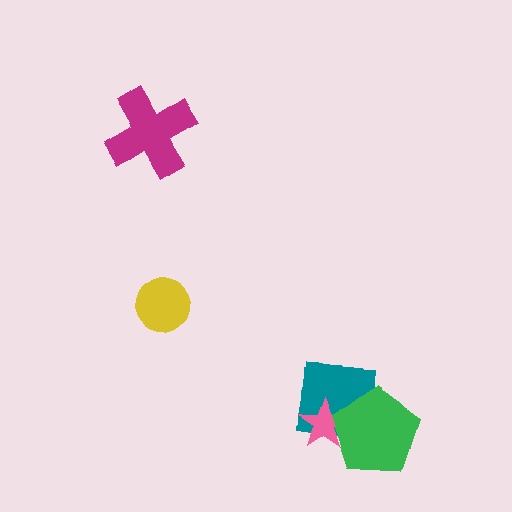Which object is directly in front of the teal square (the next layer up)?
The pink star is directly in front of the teal square.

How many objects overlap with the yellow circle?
0 objects overlap with the yellow circle.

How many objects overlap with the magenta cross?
0 objects overlap with the magenta cross.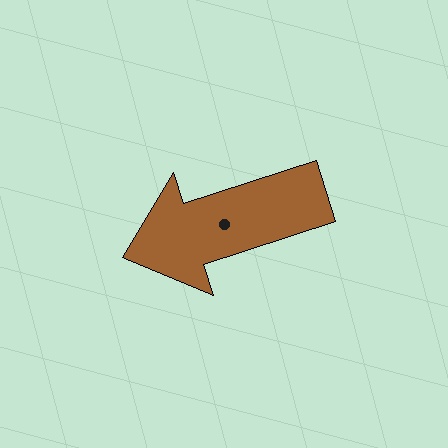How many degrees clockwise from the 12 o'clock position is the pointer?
Approximately 252 degrees.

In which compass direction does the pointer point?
West.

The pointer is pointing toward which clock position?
Roughly 8 o'clock.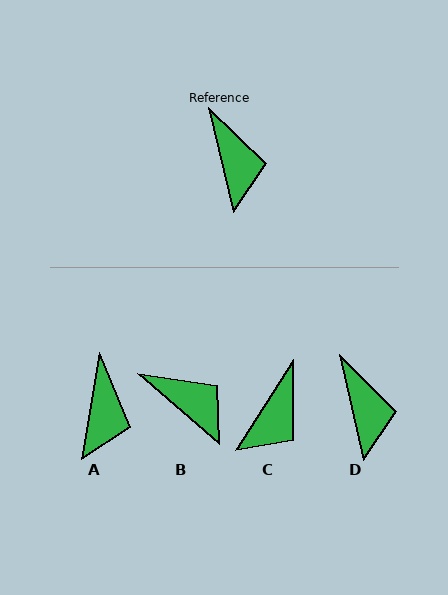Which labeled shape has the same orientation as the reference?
D.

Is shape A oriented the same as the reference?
No, it is off by about 23 degrees.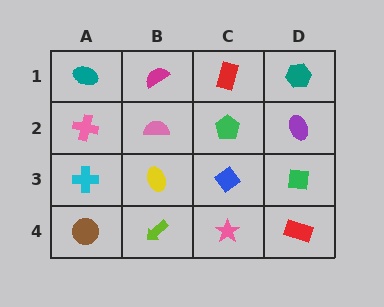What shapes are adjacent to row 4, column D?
A green square (row 3, column D), a pink star (row 4, column C).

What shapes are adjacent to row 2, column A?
A teal ellipse (row 1, column A), a cyan cross (row 3, column A), a pink semicircle (row 2, column B).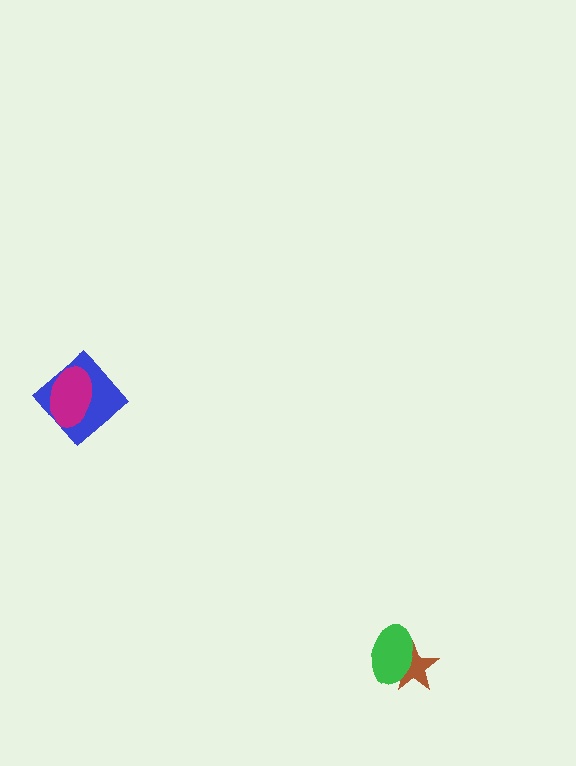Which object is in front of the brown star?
The green ellipse is in front of the brown star.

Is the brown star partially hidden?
Yes, it is partially covered by another shape.